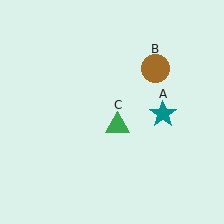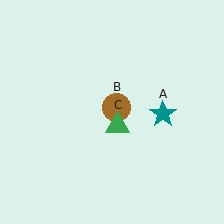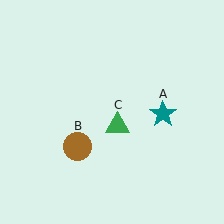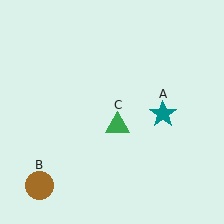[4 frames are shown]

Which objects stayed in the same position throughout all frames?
Teal star (object A) and green triangle (object C) remained stationary.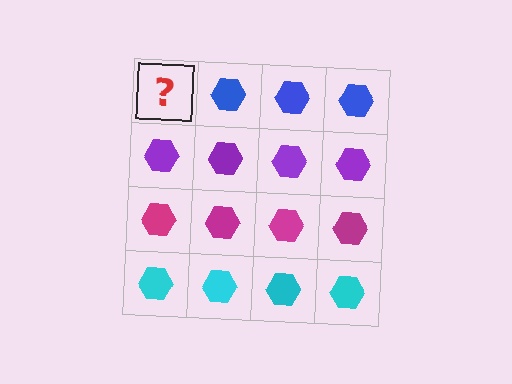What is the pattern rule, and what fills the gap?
The rule is that each row has a consistent color. The gap should be filled with a blue hexagon.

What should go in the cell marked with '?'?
The missing cell should contain a blue hexagon.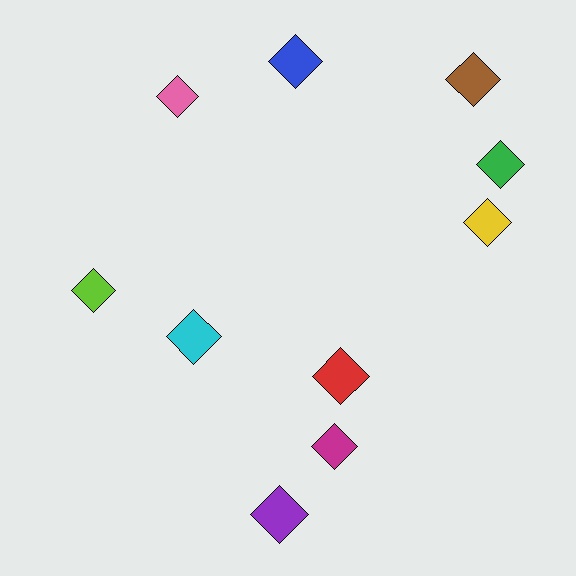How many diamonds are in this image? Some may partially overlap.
There are 10 diamonds.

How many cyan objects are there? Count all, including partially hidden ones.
There is 1 cyan object.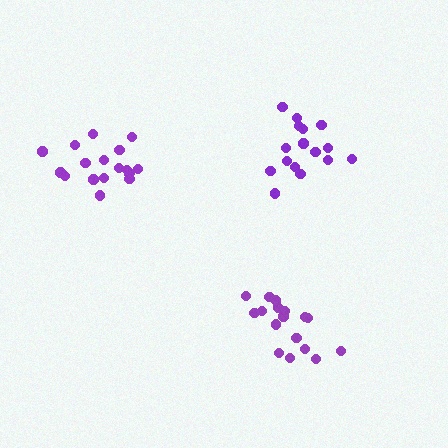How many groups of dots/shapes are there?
There are 3 groups.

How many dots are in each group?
Group 1: 18 dots, Group 2: 17 dots, Group 3: 16 dots (51 total).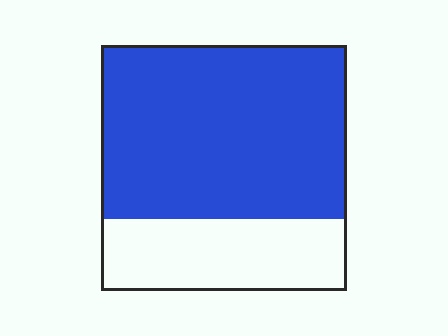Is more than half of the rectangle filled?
Yes.